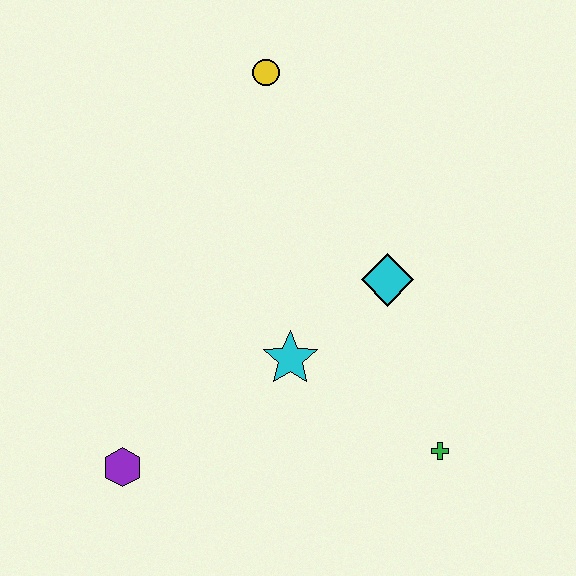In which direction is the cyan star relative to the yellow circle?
The cyan star is below the yellow circle.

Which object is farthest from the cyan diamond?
The purple hexagon is farthest from the cyan diamond.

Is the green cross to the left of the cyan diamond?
No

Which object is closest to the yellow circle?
The cyan diamond is closest to the yellow circle.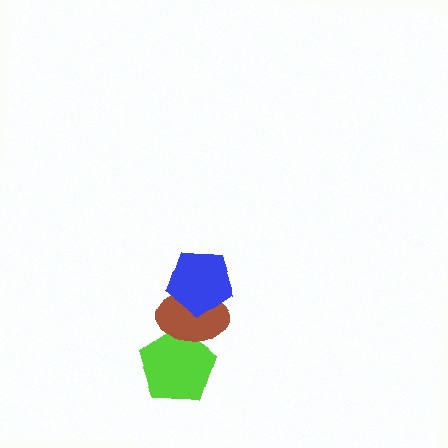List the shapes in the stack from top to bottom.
From top to bottom: the blue pentagon, the brown ellipse, the lime pentagon.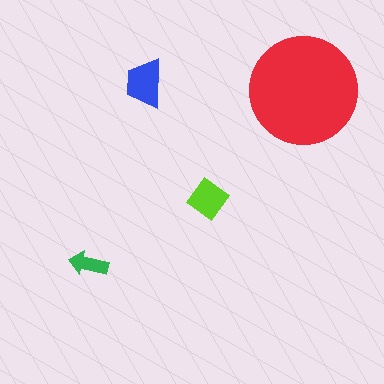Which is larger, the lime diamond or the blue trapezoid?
The blue trapezoid.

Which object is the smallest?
The green arrow.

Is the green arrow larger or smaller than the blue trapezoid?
Smaller.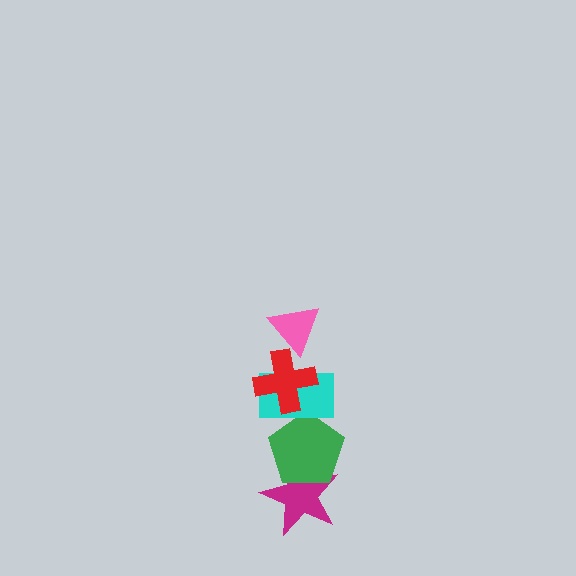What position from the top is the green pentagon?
The green pentagon is 4th from the top.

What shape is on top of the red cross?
The pink triangle is on top of the red cross.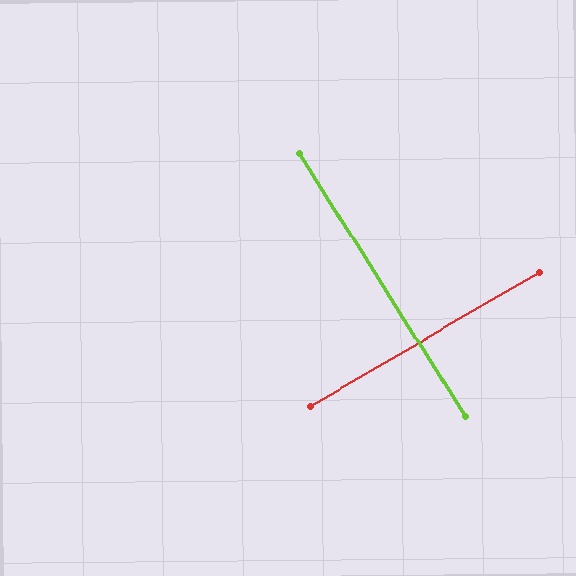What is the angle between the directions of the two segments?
Approximately 88 degrees.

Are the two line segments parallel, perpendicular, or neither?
Perpendicular — they meet at approximately 88°.